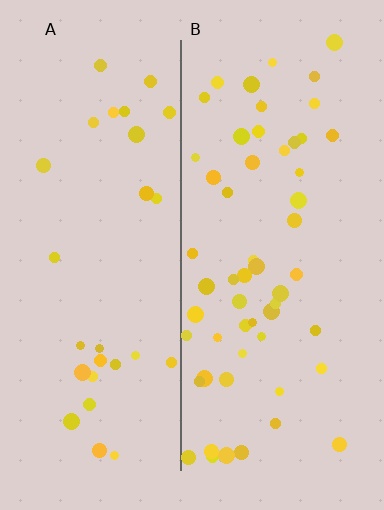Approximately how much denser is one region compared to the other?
Approximately 1.9× — region B over region A.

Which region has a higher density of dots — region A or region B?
B (the right).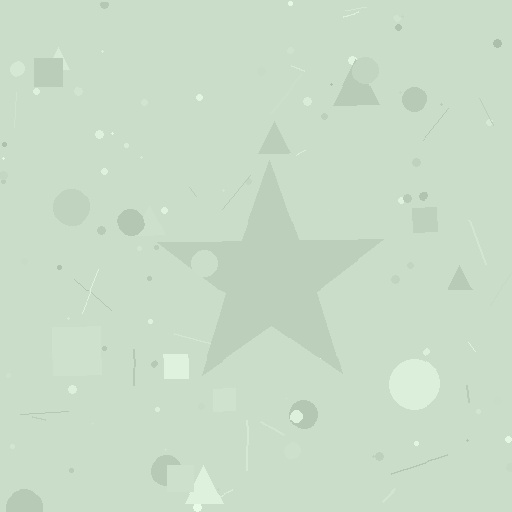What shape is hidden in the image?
A star is hidden in the image.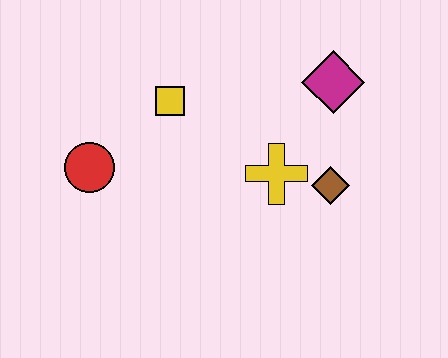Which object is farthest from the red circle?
The magenta diamond is farthest from the red circle.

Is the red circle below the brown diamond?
No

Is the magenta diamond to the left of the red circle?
No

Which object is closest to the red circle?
The yellow square is closest to the red circle.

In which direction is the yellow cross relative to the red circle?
The yellow cross is to the right of the red circle.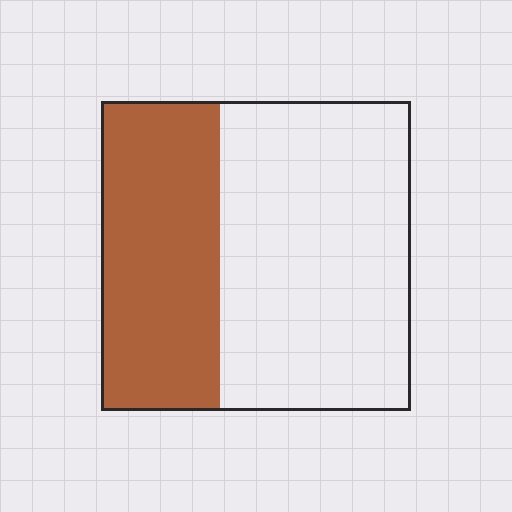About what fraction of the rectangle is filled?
About three eighths (3/8).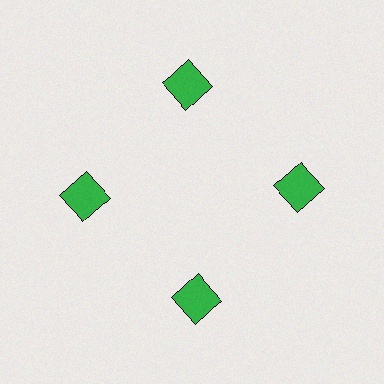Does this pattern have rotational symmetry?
Yes, this pattern has 4-fold rotational symmetry. It looks the same after rotating 90 degrees around the center.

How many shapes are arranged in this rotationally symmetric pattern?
There are 4 shapes, arranged in 4 groups of 1.